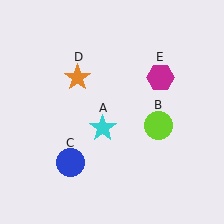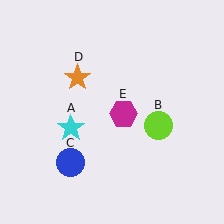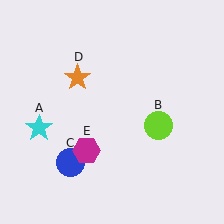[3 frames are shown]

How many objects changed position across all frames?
2 objects changed position: cyan star (object A), magenta hexagon (object E).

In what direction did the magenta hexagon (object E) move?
The magenta hexagon (object E) moved down and to the left.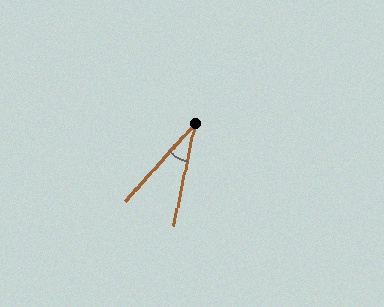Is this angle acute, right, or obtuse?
It is acute.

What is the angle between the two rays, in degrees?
Approximately 30 degrees.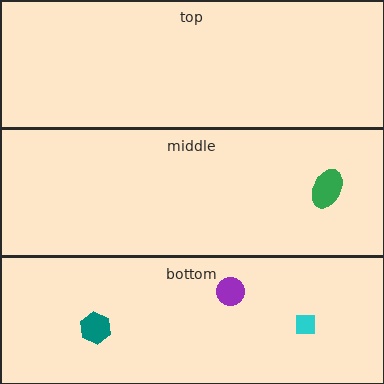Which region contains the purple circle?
The bottom region.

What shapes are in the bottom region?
The purple circle, the cyan square, the teal hexagon.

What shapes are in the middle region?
The green ellipse.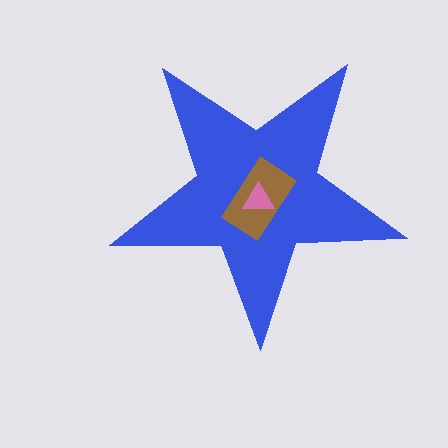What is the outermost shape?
The blue star.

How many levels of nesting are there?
3.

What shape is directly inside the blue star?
The brown rectangle.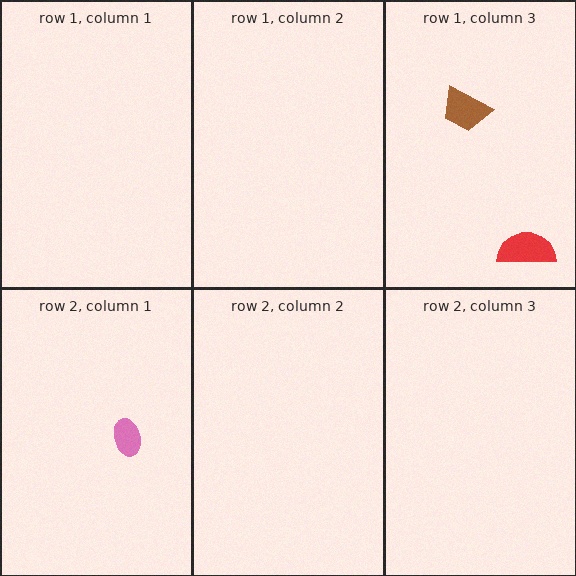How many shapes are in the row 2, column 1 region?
1.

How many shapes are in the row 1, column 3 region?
2.